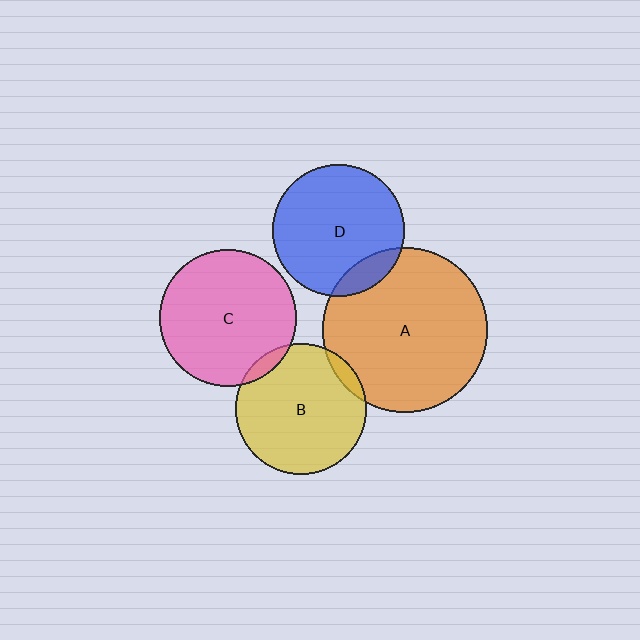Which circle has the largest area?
Circle A (orange).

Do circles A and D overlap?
Yes.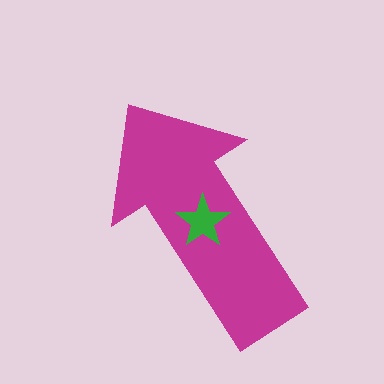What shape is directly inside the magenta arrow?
The green star.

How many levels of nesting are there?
2.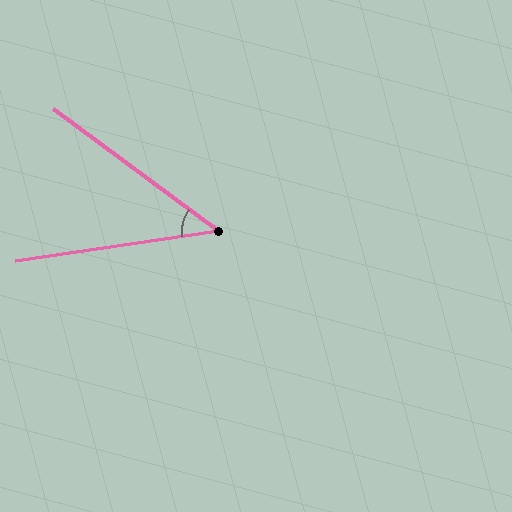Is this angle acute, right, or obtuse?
It is acute.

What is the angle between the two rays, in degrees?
Approximately 45 degrees.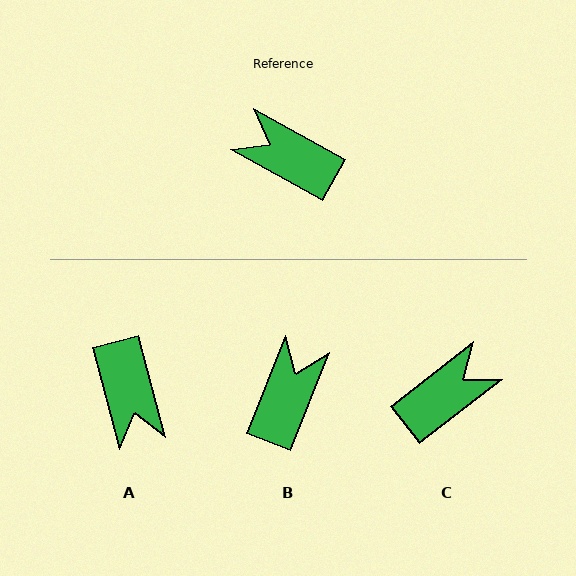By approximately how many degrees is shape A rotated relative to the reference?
Approximately 134 degrees counter-clockwise.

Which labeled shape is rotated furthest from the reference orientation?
A, about 134 degrees away.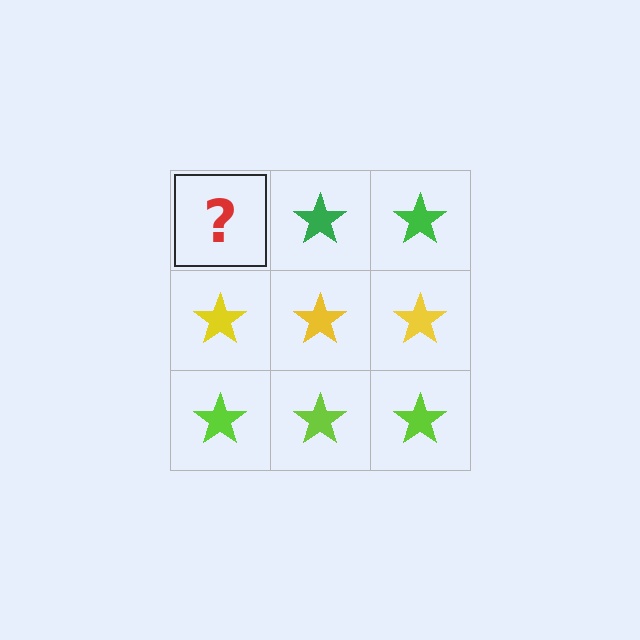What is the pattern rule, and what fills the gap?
The rule is that each row has a consistent color. The gap should be filled with a green star.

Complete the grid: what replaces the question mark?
The question mark should be replaced with a green star.